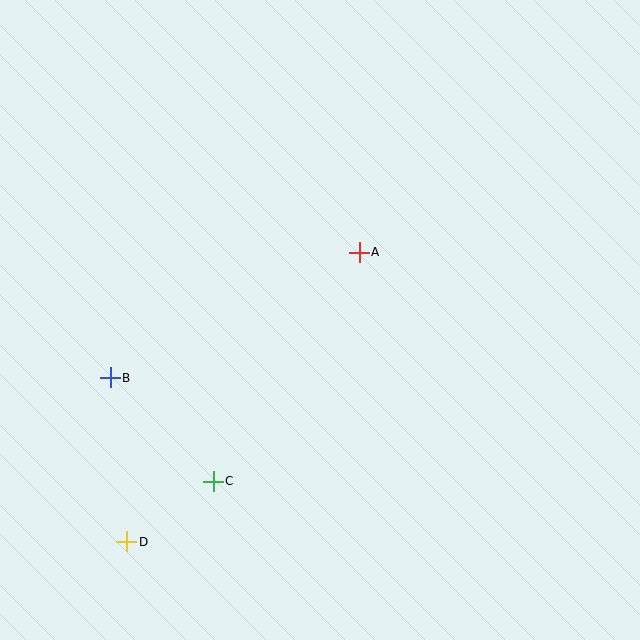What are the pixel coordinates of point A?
Point A is at (359, 252).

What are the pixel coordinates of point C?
Point C is at (213, 481).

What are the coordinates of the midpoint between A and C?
The midpoint between A and C is at (286, 367).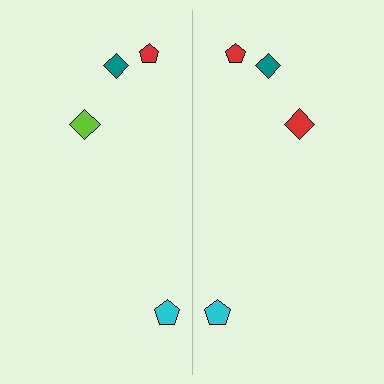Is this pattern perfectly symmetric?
No, the pattern is not perfectly symmetric. The red diamond on the right side breaks the symmetry — its mirror counterpart is lime.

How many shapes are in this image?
There are 8 shapes in this image.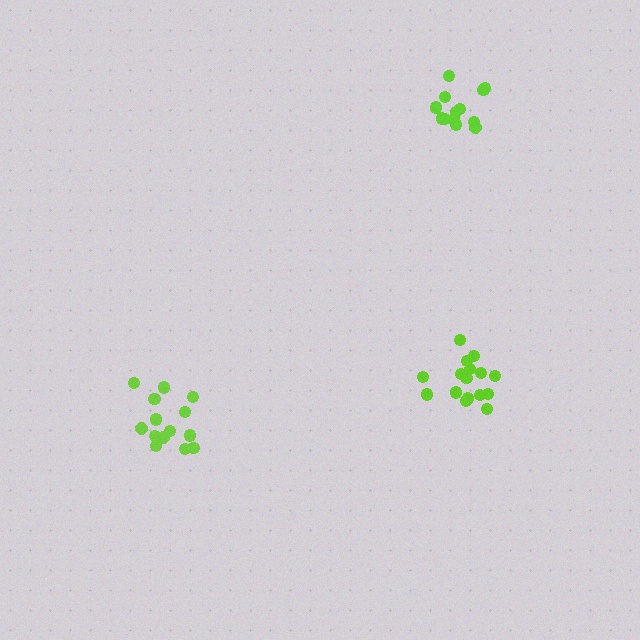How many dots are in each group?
Group 1: 14 dots, Group 2: 16 dots, Group 3: 13 dots (43 total).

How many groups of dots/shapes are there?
There are 3 groups.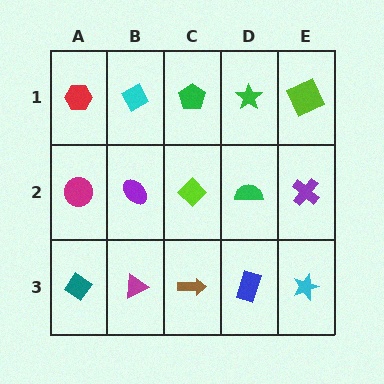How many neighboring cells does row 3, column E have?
2.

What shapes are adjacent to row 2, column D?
A green star (row 1, column D), a blue rectangle (row 3, column D), a lime diamond (row 2, column C), a purple cross (row 2, column E).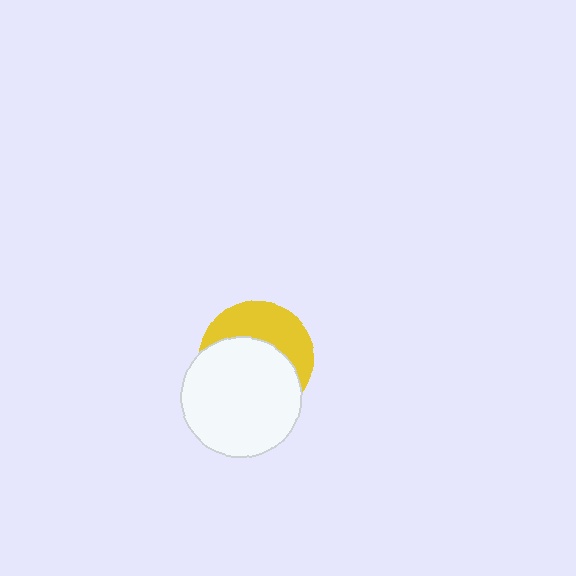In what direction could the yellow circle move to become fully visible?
The yellow circle could move up. That would shift it out from behind the white circle entirely.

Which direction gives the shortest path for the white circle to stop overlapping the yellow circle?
Moving down gives the shortest separation.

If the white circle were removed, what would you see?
You would see the complete yellow circle.